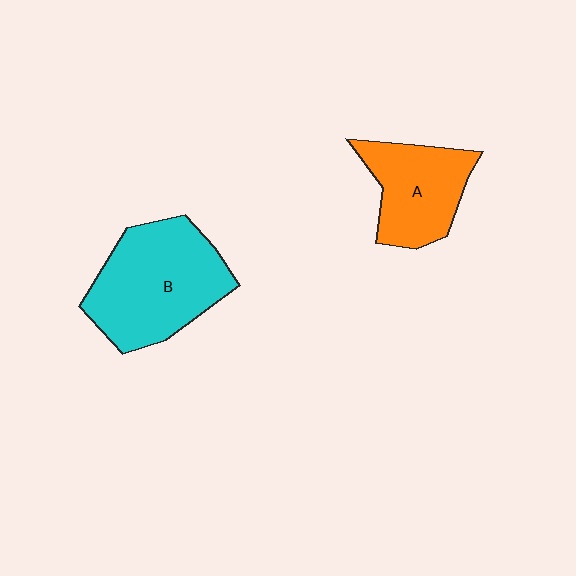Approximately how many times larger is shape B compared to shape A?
Approximately 1.5 times.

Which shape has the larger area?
Shape B (cyan).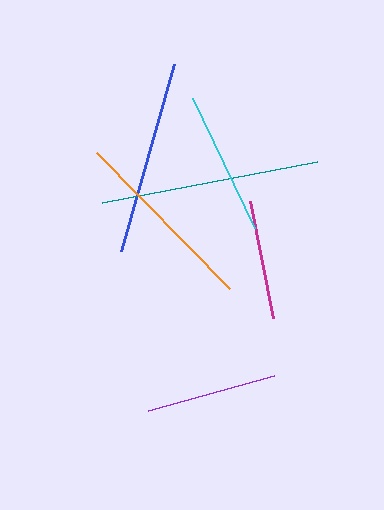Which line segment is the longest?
The teal line is the longest at approximately 219 pixels.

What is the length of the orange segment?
The orange segment is approximately 191 pixels long.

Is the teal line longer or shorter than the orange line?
The teal line is longer than the orange line.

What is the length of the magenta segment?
The magenta segment is approximately 119 pixels long.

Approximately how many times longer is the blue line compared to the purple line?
The blue line is approximately 1.5 times the length of the purple line.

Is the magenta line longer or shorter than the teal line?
The teal line is longer than the magenta line.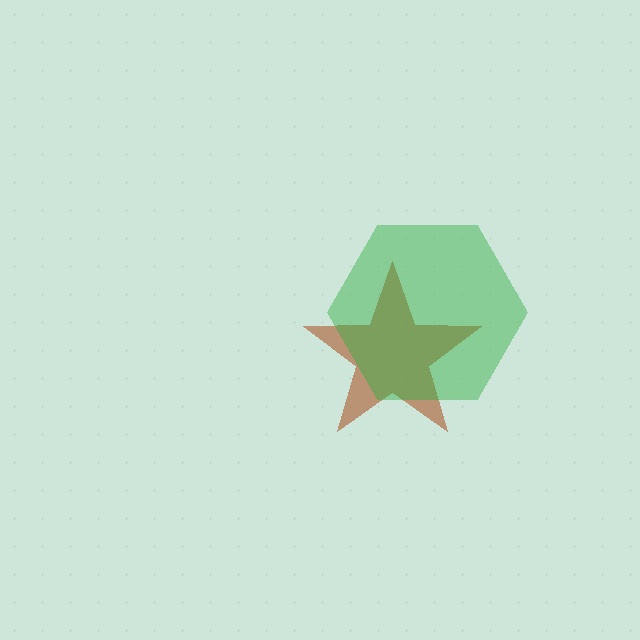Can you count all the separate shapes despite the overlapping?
Yes, there are 2 separate shapes.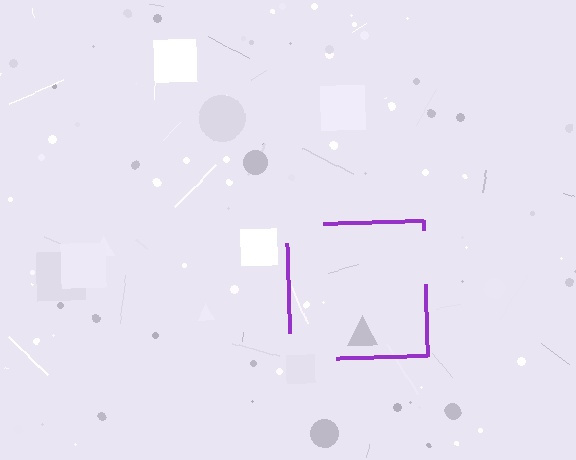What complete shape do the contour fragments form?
The contour fragments form a square.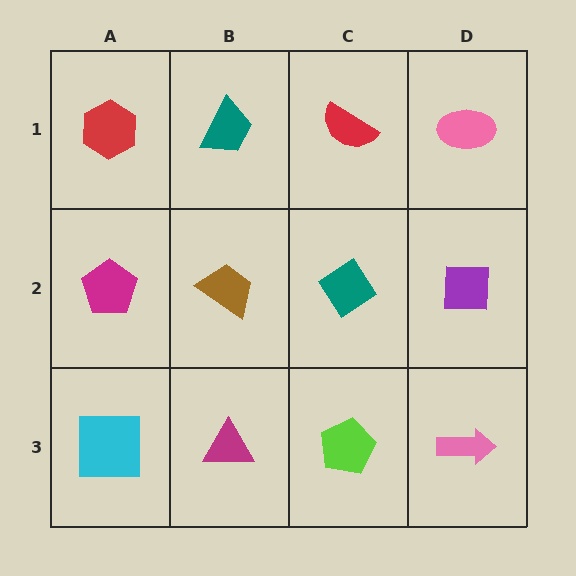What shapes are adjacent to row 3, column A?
A magenta pentagon (row 2, column A), a magenta triangle (row 3, column B).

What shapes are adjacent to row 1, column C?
A teal diamond (row 2, column C), a teal trapezoid (row 1, column B), a pink ellipse (row 1, column D).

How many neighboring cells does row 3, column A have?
2.